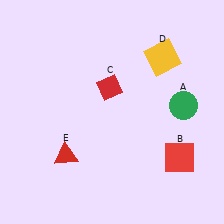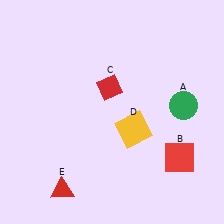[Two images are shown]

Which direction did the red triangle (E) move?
The red triangle (E) moved down.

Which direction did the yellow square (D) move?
The yellow square (D) moved down.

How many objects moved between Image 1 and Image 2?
2 objects moved between the two images.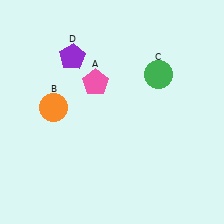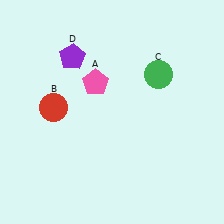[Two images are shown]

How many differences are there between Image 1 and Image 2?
There is 1 difference between the two images.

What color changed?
The circle (B) changed from orange in Image 1 to red in Image 2.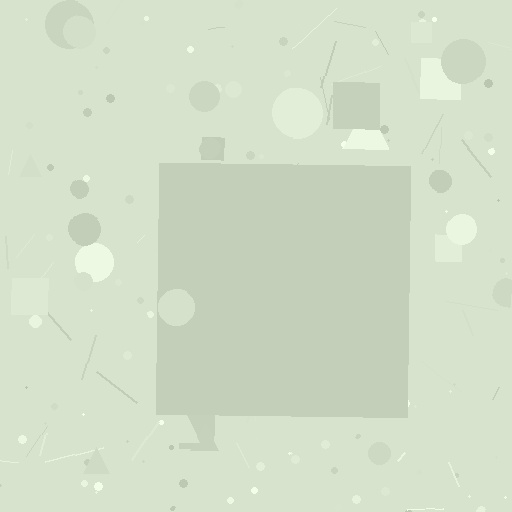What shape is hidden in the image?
A square is hidden in the image.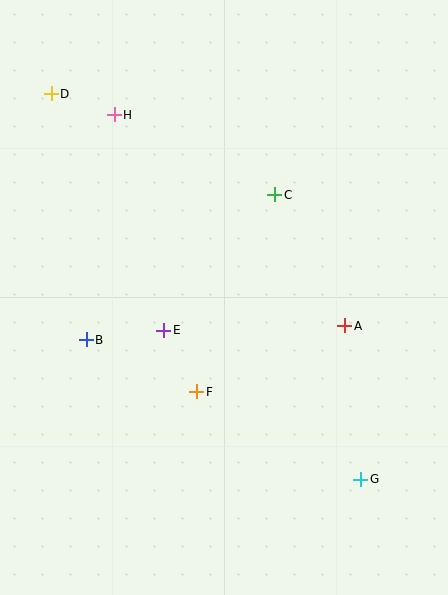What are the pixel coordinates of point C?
Point C is at (275, 195).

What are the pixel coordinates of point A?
Point A is at (345, 326).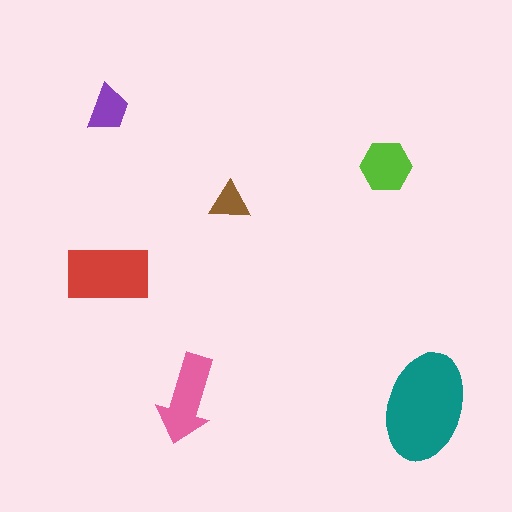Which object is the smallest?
The brown triangle.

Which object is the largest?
The teal ellipse.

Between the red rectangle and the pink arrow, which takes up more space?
The red rectangle.